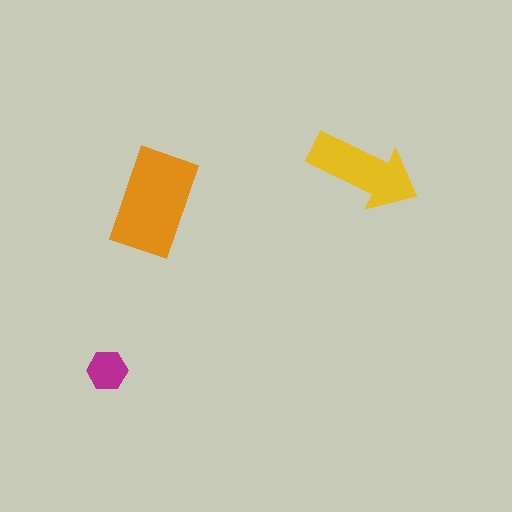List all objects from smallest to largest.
The magenta hexagon, the yellow arrow, the orange rectangle.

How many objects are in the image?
There are 3 objects in the image.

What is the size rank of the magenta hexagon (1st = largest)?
3rd.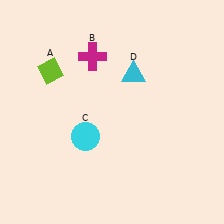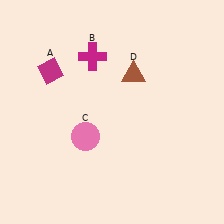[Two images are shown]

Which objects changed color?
A changed from lime to magenta. C changed from cyan to pink. D changed from cyan to brown.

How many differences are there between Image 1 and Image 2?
There are 3 differences between the two images.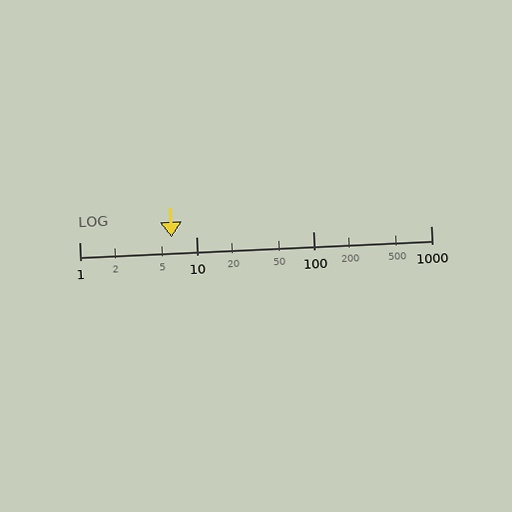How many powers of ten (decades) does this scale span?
The scale spans 3 decades, from 1 to 1000.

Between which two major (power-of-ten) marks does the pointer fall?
The pointer is between 1 and 10.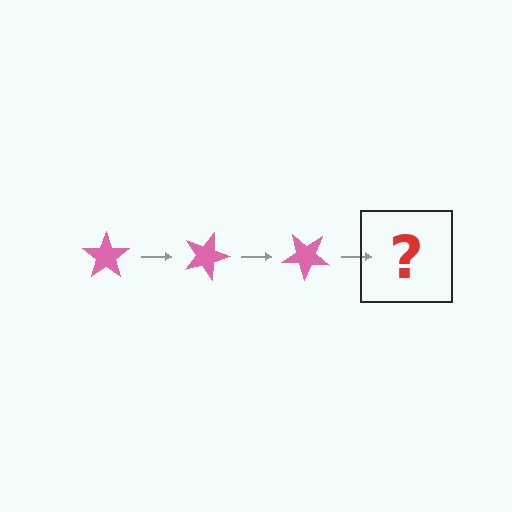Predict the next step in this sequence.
The next step is a pink star rotated 60 degrees.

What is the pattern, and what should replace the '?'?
The pattern is that the star rotates 20 degrees each step. The '?' should be a pink star rotated 60 degrees.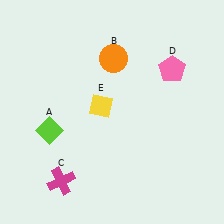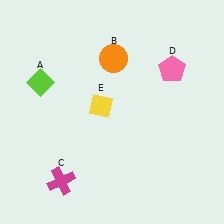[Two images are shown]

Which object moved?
The lime diamond (A) moved up.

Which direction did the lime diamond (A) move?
The lime diamond (A) moved up.